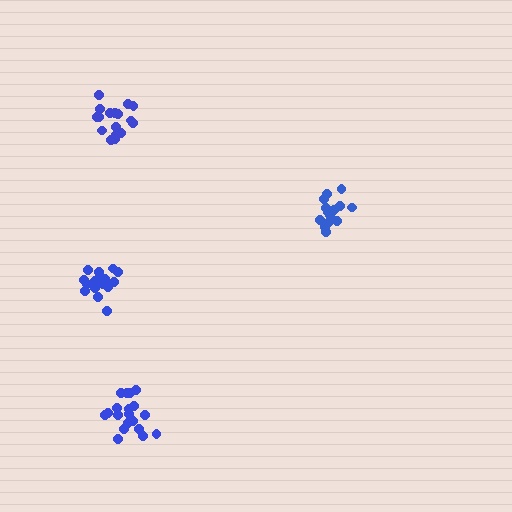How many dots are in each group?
Group 1: 19 dots, Group 2: 14 dots, Group 3: 16 dots, Group 4: 17 dots (66 total).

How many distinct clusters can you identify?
There are 4 distinct clusters.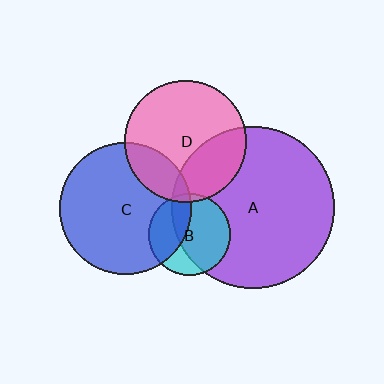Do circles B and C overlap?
Yes.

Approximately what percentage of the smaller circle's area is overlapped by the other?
Approximately 40%.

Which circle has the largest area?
Circle A (purple).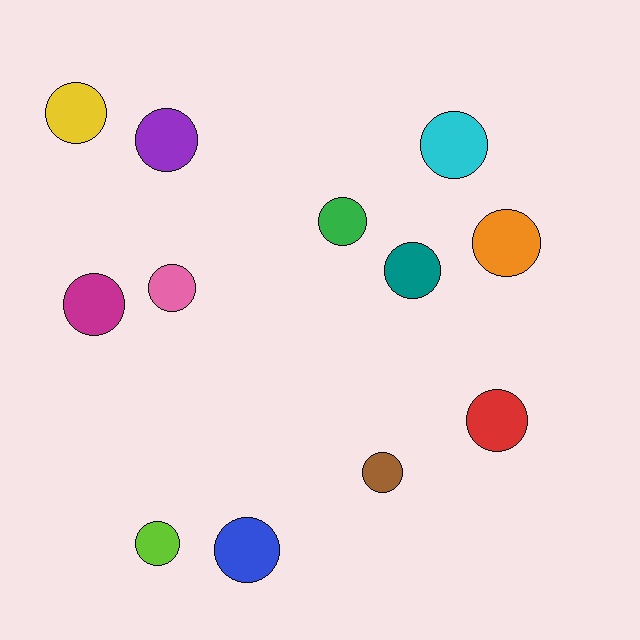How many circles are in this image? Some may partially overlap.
There are 12 circles.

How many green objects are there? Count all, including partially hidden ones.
There is 1 green object.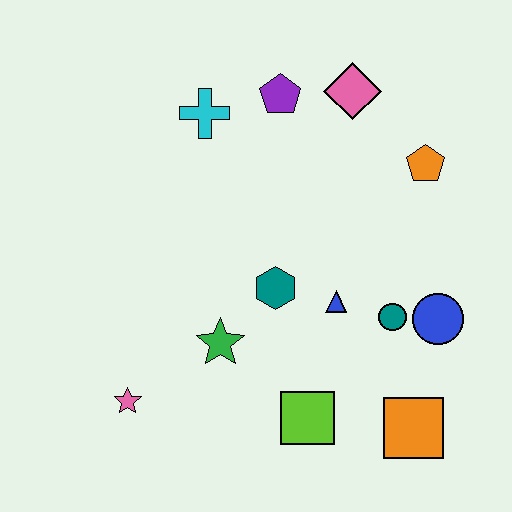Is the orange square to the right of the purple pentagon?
Yes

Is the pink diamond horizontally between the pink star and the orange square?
Yes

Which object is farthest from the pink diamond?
The pink star is farthest from the pink diamond.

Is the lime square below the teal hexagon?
Yes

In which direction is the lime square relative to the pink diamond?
The lime square is below the pink diamond.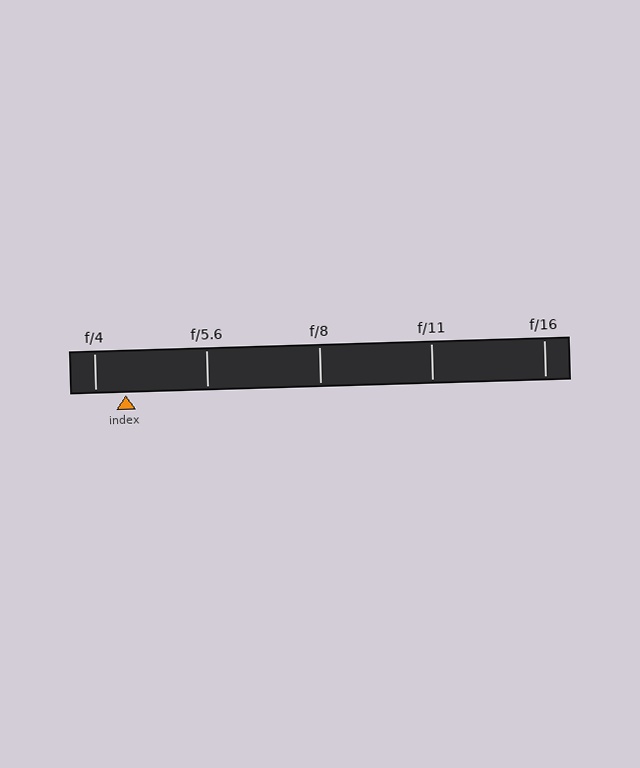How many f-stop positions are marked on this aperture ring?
There are 5 f-stop positions marked.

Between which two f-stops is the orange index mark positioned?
The index mark is between f/4 and f/5.6.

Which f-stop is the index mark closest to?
The index mark is closest to f/4.